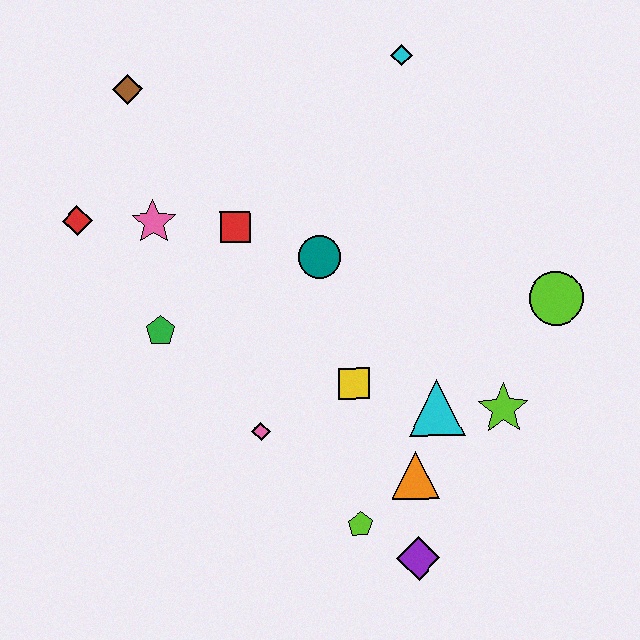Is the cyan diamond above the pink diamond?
Yes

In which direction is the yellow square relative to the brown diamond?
The yellow square is below the brown diamond.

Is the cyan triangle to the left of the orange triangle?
No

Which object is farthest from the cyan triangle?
The brown diamond is farthest from the cyan triangle.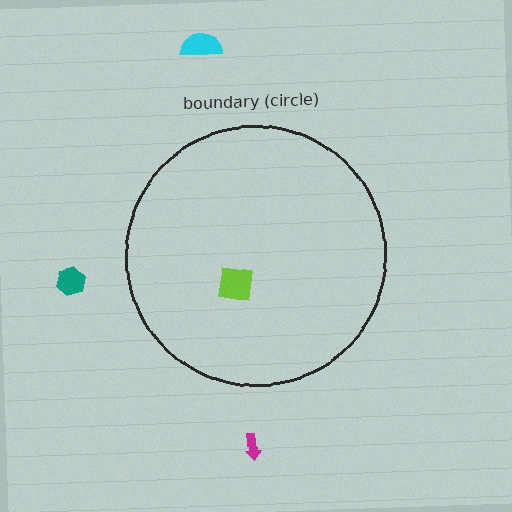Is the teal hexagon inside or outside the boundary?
Outside.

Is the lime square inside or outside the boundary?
Inside.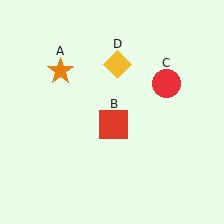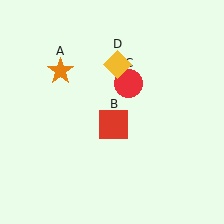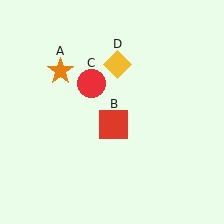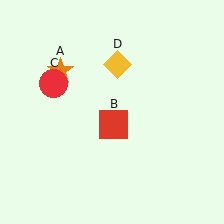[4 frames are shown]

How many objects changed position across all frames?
1 object changed position: red circle (object C).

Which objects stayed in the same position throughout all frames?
Orange star (object A) and red square (object B) and yellow diamond (object D) remained stationary.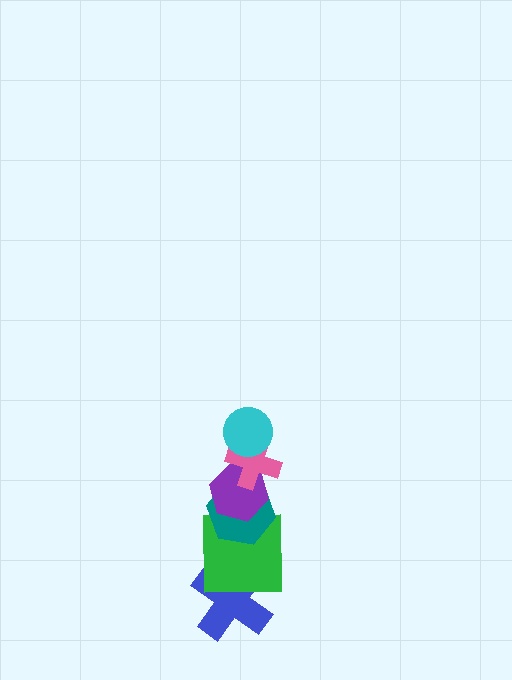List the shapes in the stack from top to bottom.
From top to bottom: the cyan circle, the pink cross, the purple hexagon, the teal hexagon, the green square, the blue cross.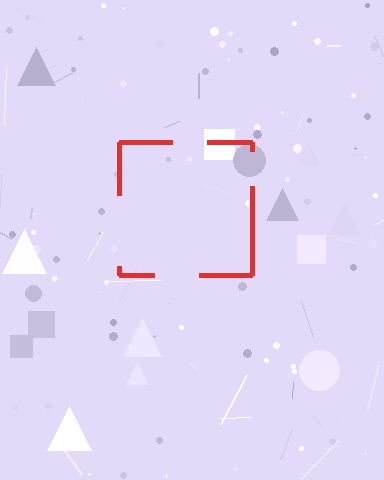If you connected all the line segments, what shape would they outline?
They would outline a square.